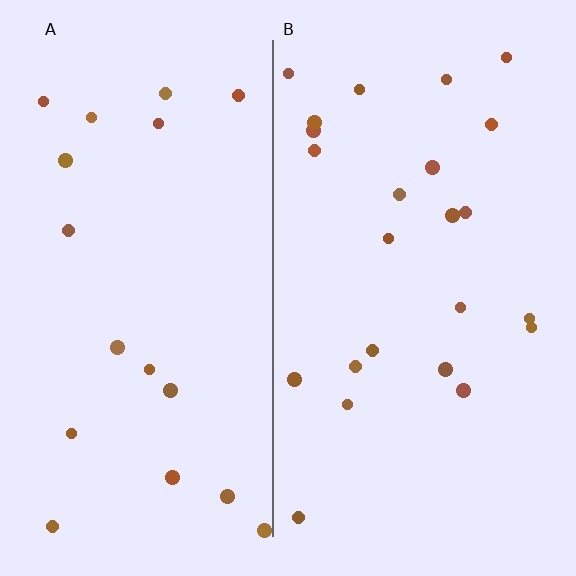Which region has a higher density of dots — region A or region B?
B (the right).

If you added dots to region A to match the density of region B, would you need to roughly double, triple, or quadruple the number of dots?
Approximately double.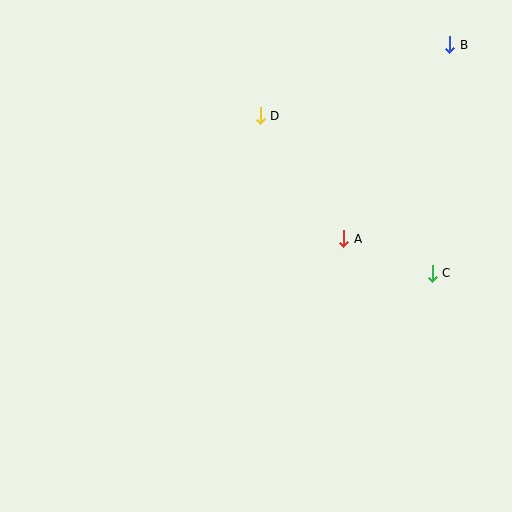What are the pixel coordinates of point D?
Point D is at (260, 116).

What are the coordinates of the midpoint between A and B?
The midpoint between A and B is at (397, 142).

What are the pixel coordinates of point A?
Point A is at (344, 239).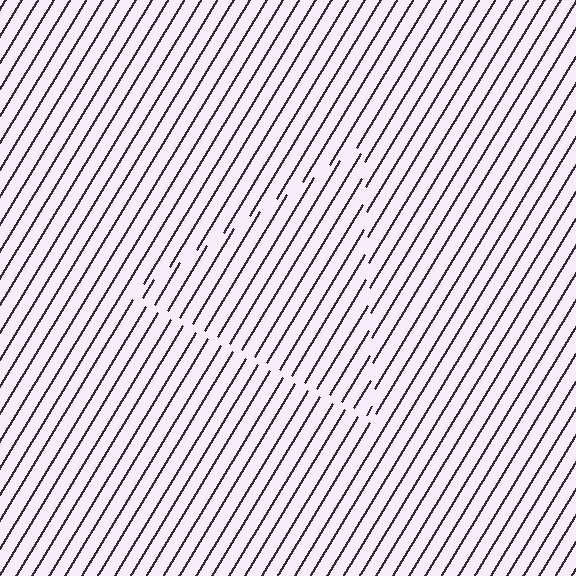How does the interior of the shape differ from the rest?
The interior of the shape contains the same grating, shifted by half a period — the contour is defined by the phase discontinuity where line-ends from the inner and outer gratings abut.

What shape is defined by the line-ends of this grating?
An illusory triangle. The interior of the shape contains the same grating, shifted by half a period — the contour is defined by the phase discontinuity where line-ends from the inner and outer gratings abut.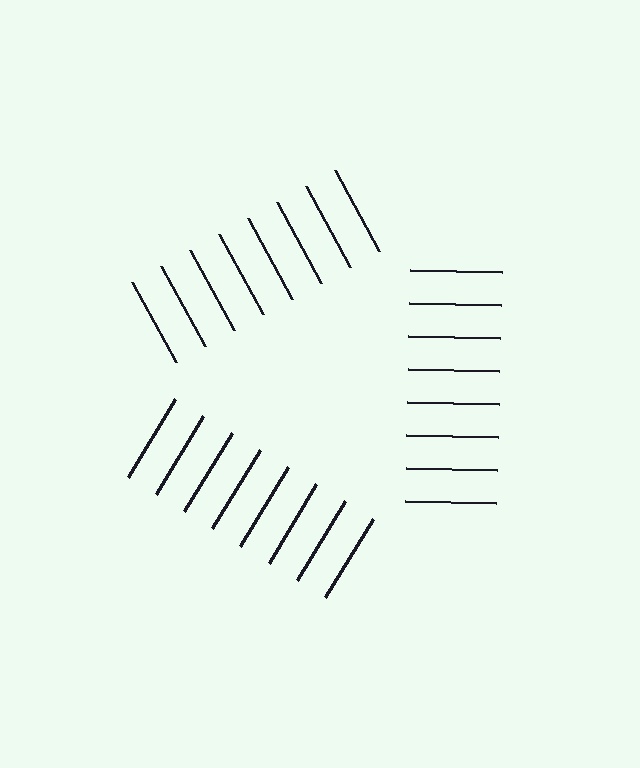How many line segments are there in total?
24 — 8 along each of the 3 edges.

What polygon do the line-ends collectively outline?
An illusory triangle — the line segments terminate on its edges but no continuous stroke is drawn.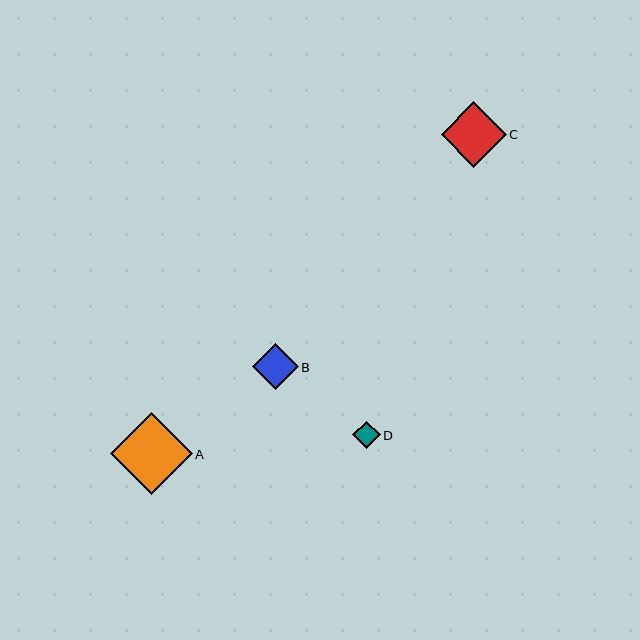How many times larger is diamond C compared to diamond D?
Diamond C is approximately 2.3 times the size of diamond D.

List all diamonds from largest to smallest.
From largest to smallest: A, C, B, D.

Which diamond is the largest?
Diamond A is the largest with a size of approximately 82 pixels.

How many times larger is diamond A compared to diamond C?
Diamond A is approximately 1.3 times the size of diamond C.